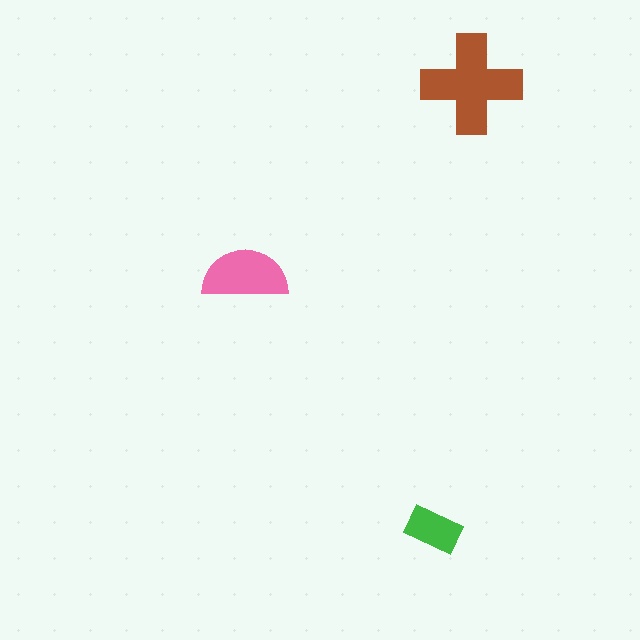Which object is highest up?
The brown cross is topmost.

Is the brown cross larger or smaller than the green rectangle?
Larger.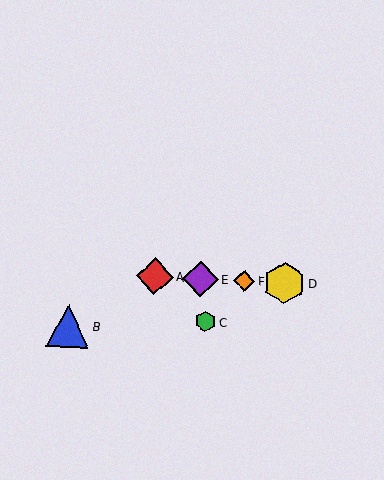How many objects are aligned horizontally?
4 objects (A, D, E, F) are aligned horizontally.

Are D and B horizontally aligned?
No, D is at y≈283 and B is at y≈326.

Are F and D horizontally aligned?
Yes, both are at y≈281.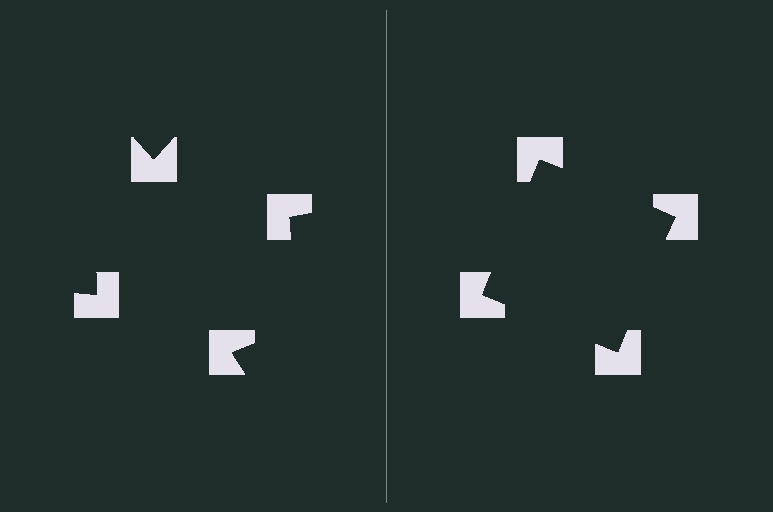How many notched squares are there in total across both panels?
8 — 4 on each side.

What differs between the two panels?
The notched squares are positioned identically on both sides; only the wedge orientations differ. On the right they align to a square; on the left they are misaligned.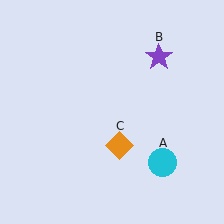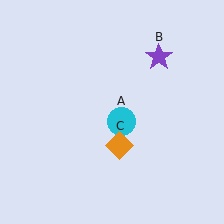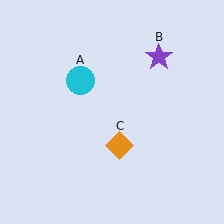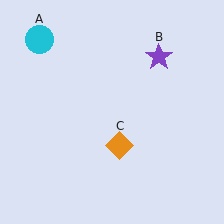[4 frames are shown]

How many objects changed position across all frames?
1 object changed position: cyan circle (object A).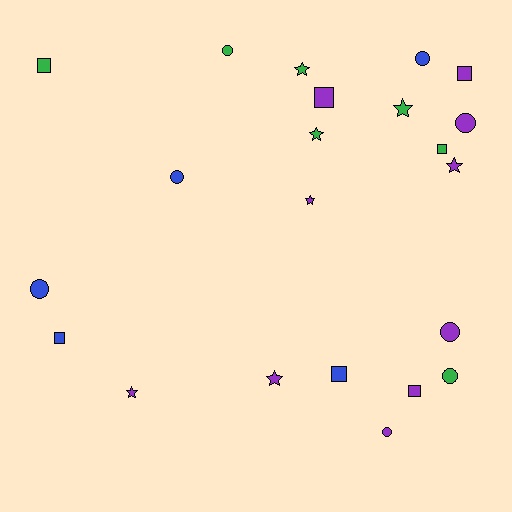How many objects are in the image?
There are 22 objects.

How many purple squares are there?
There are 3 purple squares.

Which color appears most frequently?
Purple, with 10 objects.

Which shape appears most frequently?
Circle, with 8 objects.